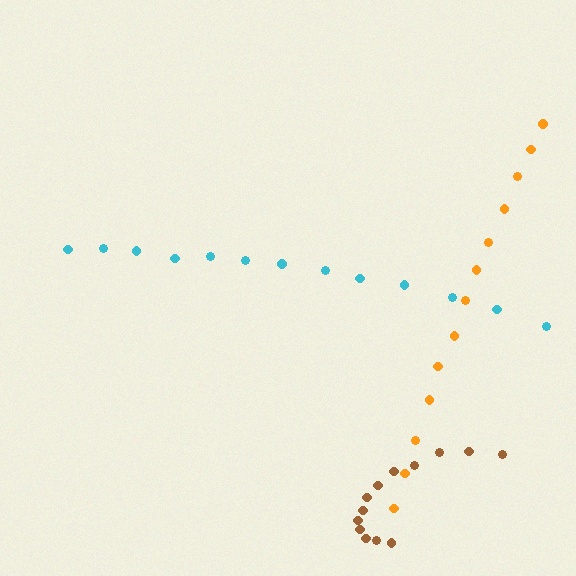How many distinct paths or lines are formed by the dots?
There are 3 distinct paths.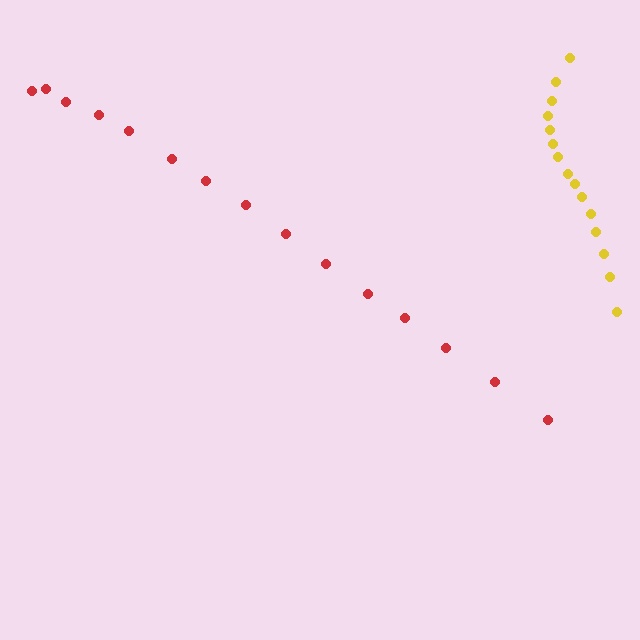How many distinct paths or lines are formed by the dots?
There are 2 distinct paths.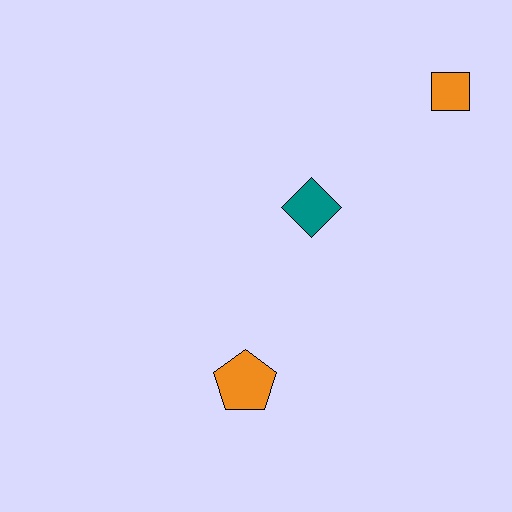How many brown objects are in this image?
There are no brown objects.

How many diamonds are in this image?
There is 1 diamond.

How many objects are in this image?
There are 3 objects.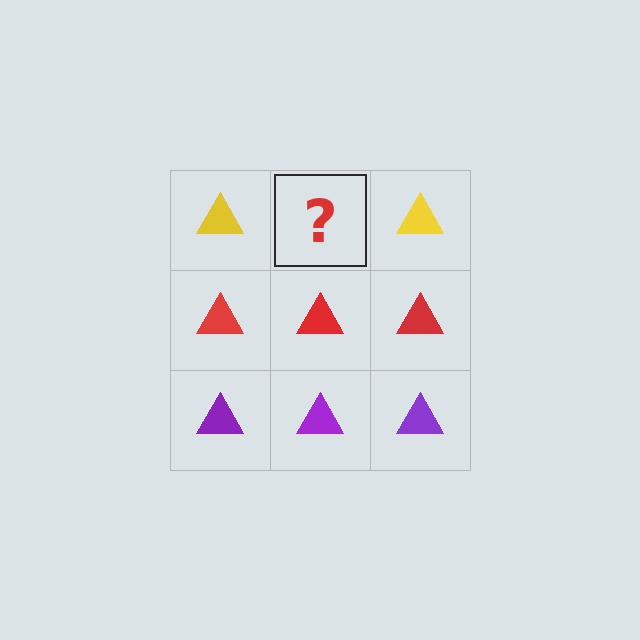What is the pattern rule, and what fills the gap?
The rule is that each row has a consistent color. The gap should be filled with a yellow triangle.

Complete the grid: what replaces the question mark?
The question mark should be replaced with a yellow triangle.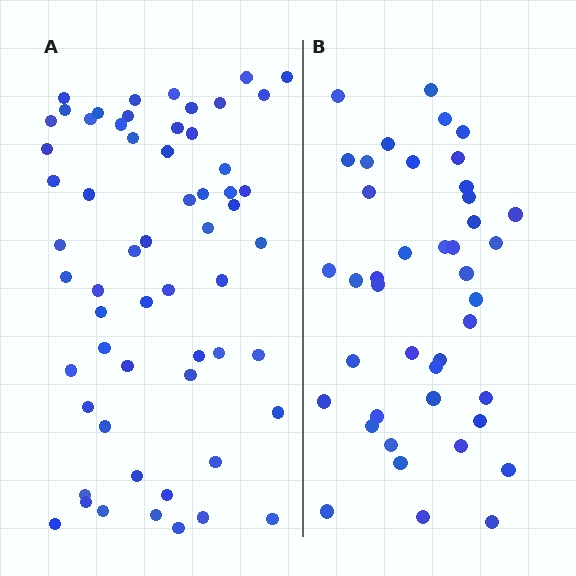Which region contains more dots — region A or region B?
Region A (the left region) has more dots.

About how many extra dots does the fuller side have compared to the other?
Region A has approximately 15 more dots than region B.